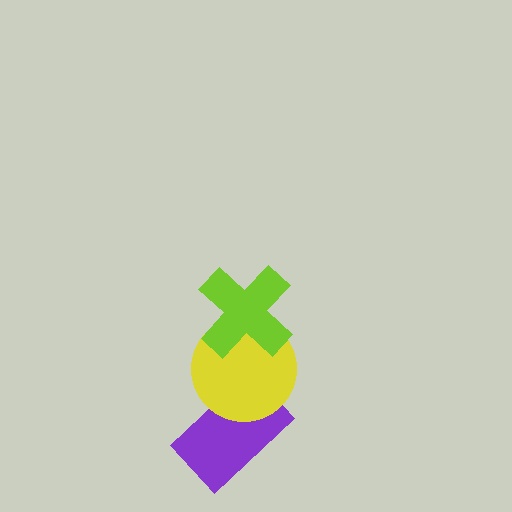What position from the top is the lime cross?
The lime cross is 1st from the top.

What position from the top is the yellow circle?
The yellow circle is 2nd from the top.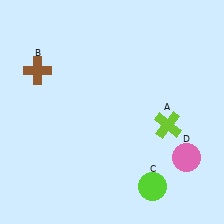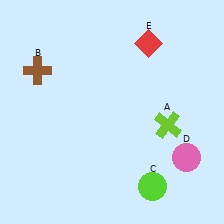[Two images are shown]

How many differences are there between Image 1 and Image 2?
There is 1 difference between the two images.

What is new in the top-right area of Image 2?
A red diamond (E) was added in the top-right area of Image 2.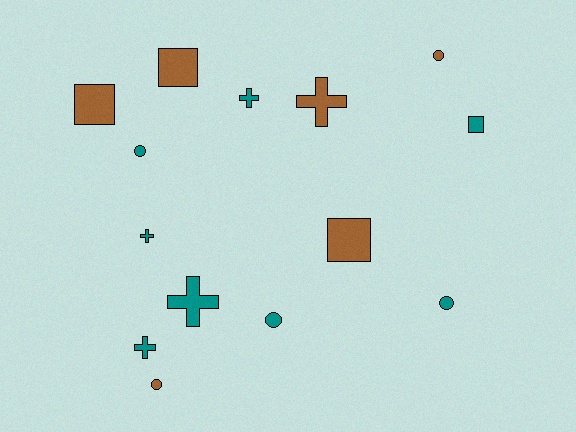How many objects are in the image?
There are 14 objects.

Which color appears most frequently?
Teal, with 8 objects.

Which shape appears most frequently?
Cross, with 5 objects.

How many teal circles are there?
There are 3 teal circles.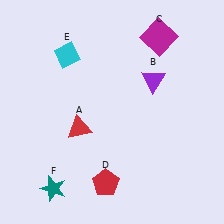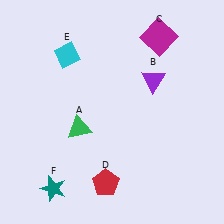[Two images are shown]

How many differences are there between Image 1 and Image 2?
There is 1 difference between the two images.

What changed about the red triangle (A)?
In Image 1, A is red. In Image 2, it changed to green.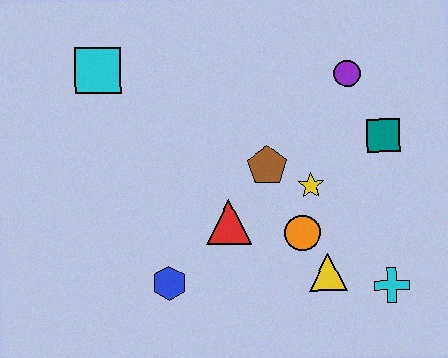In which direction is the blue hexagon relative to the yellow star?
The blue hexagon is to the left of the yellow star.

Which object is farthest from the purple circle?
The blue hexagon is farthest from the purple circle.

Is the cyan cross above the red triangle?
No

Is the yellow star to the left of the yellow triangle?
Yes